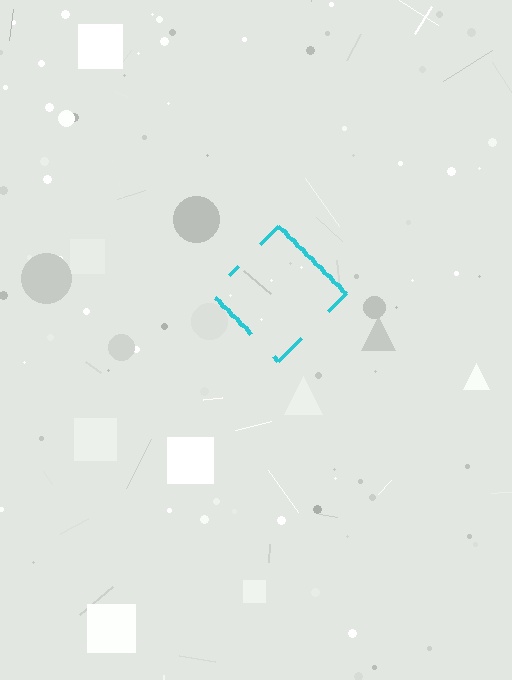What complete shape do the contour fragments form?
The contour fragments form a diamond.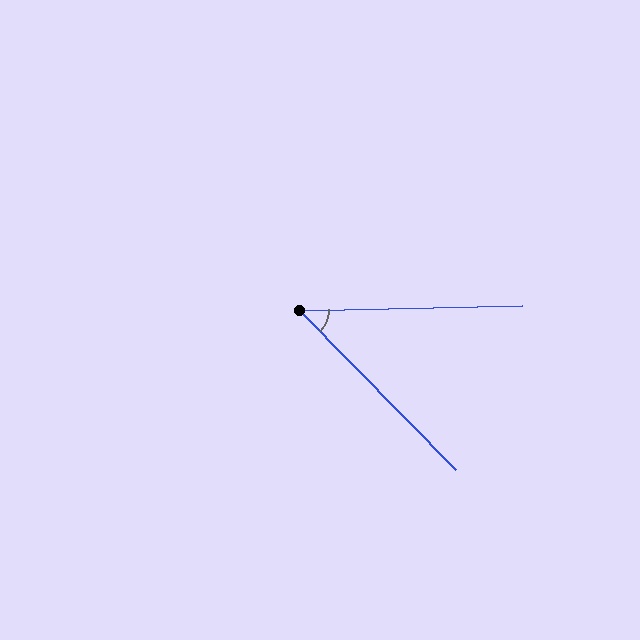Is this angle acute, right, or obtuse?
It is acute.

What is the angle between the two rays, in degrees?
Approximately 47 degrees.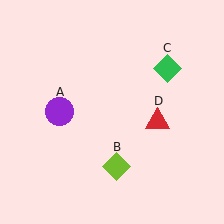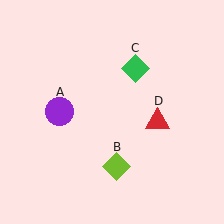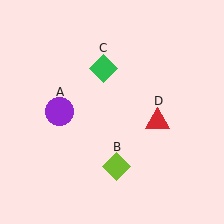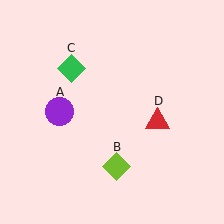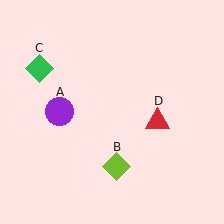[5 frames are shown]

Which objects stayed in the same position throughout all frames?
Purple circle (object A) and lime diamond (object B) and red triangle (object D) remained stationary.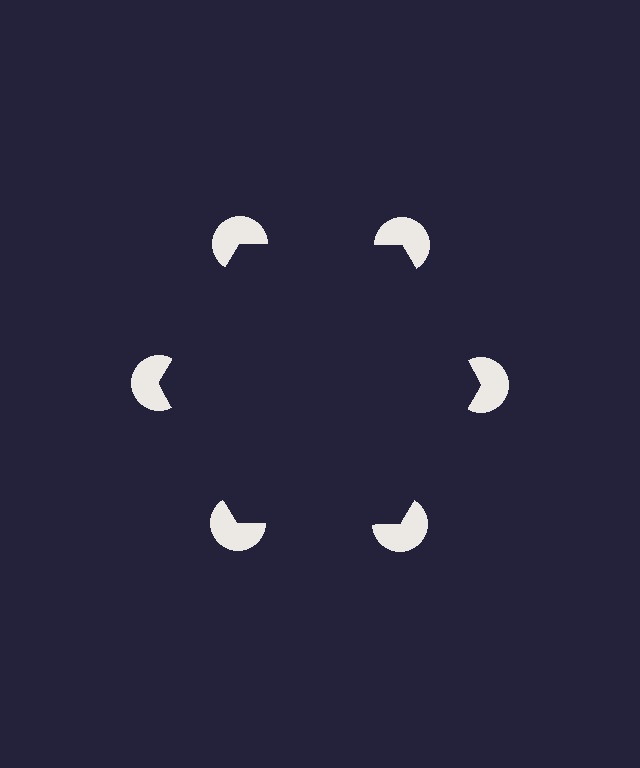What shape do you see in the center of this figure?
An illusory hexagon — its edges are inferred from the aligned wedge cuts in the pac-man discs, not physically drawn.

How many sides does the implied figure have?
6 sides.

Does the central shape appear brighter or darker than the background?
It typically appears slightly darker than the background, even though no actual brightness change is drawn.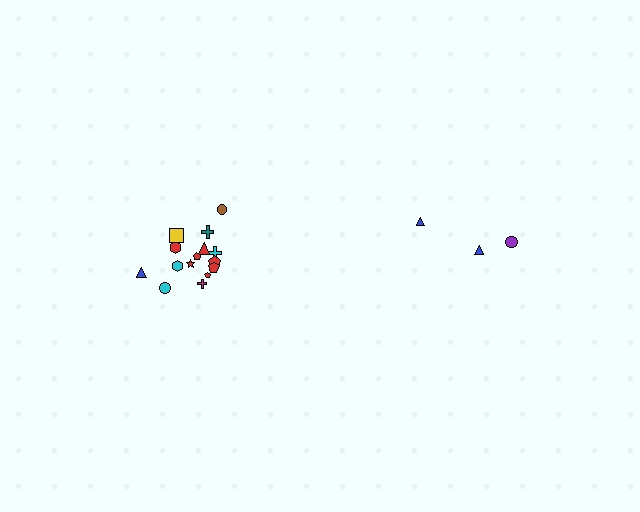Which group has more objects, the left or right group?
The left group.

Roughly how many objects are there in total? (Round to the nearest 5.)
Roughly 20 objects in total.